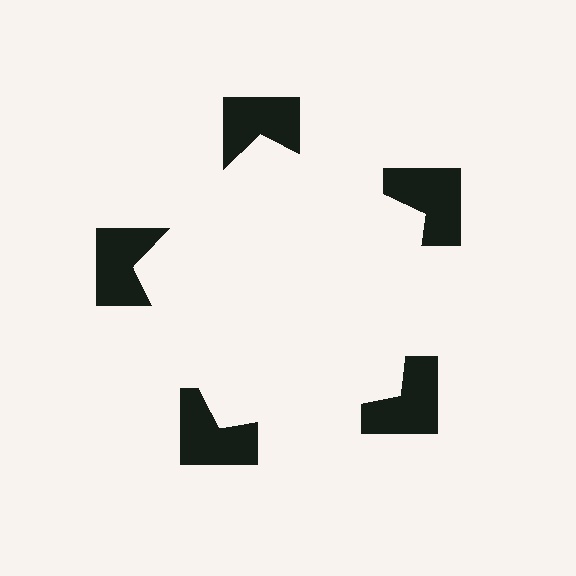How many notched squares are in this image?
There are 5 — one at each vertex of the illusory pentagon.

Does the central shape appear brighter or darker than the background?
It typically appears slightly brighter than the background, even though no actual brightness change is drawn.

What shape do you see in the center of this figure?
An illusory pentagon — its edges are inferred from the aligned wedge cuts in the notched squares, not physically drawn.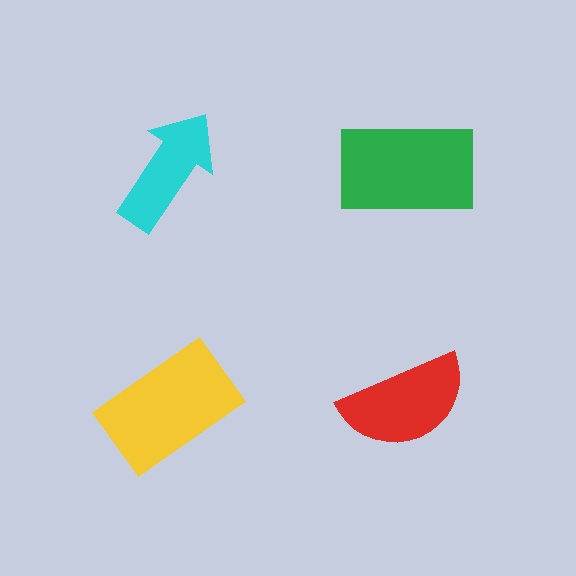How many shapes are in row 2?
2 shapes.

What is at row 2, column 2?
A red semicircle.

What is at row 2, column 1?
A yellow rectangle.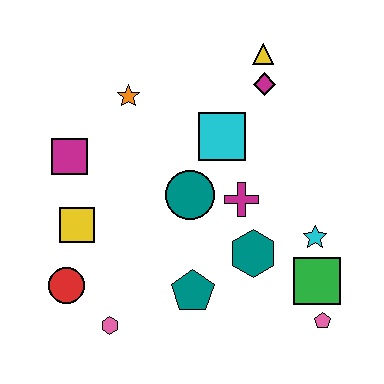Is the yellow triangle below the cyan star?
No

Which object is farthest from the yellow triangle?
The pink hexagon is farthest from the yellow triangle.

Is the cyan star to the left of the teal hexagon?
No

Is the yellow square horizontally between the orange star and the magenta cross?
No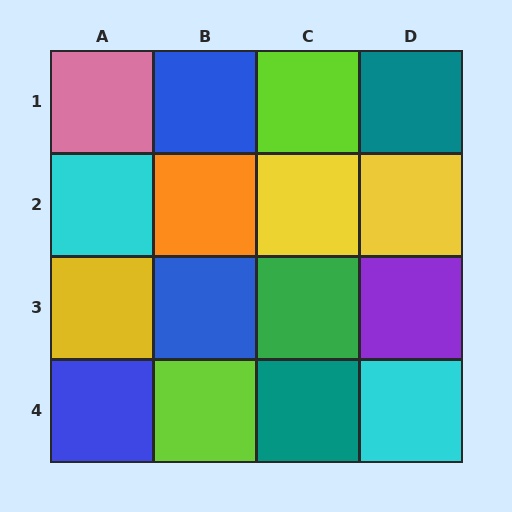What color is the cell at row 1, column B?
Blue.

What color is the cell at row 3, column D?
Purple.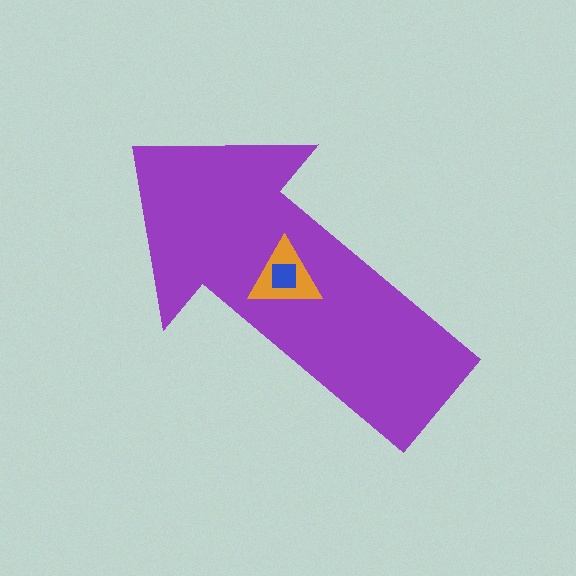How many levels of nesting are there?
3.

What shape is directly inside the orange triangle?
The blue square.